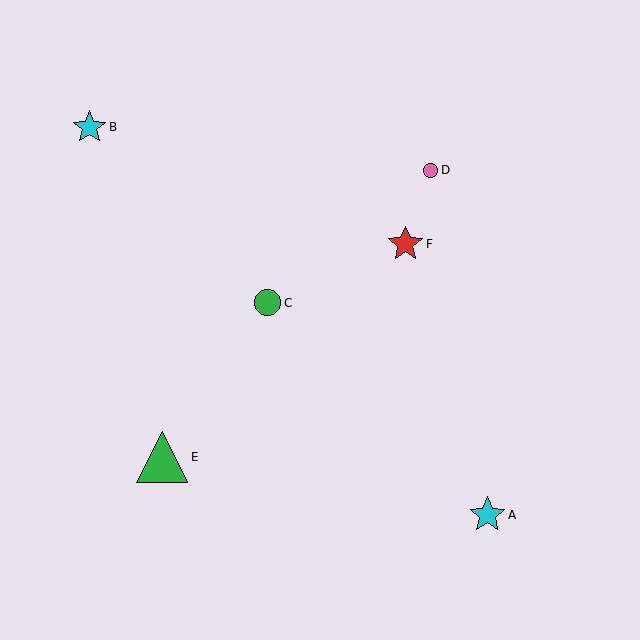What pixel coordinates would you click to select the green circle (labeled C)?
Click at (268, 303) to select the green circle C.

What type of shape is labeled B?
Shape B is a cyan star.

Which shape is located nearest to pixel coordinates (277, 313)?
The green circle (labeled C) at (268, 303) is nearest to that location.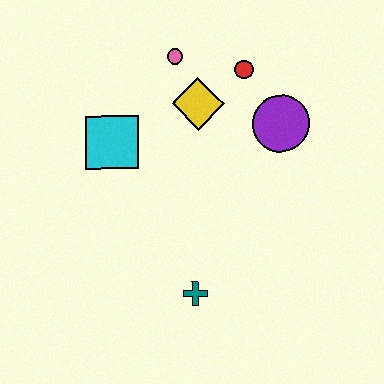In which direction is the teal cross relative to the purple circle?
The teal cross is below the purple circle.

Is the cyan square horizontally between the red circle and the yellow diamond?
No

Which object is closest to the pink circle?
The yellow diamond is closest to the pink circle.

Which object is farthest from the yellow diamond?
The teal cross is farthest from the yellow diamond.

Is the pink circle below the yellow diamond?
No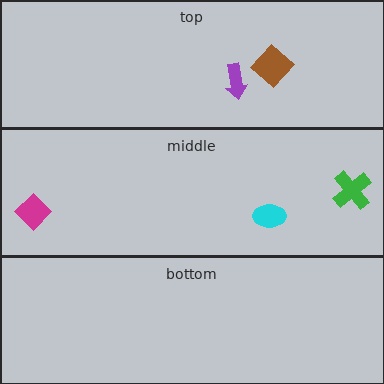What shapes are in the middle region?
The green cross, the magenta diamond, the cyan ellipse.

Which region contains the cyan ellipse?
The middle region.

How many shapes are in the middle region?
3.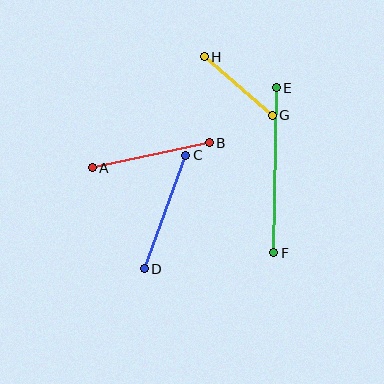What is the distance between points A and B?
The distance is approximately 120 pixels.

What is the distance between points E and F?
The distance is approximately 165 pixels.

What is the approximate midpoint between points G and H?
The midpoint is at approximately (238, 86) pixels.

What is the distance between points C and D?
The distance is approximately 121 pixels.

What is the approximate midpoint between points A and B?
The midpoint is at approximately (151, 155) pixels.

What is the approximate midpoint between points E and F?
The midpoint is at approximately (275, 170) pixels.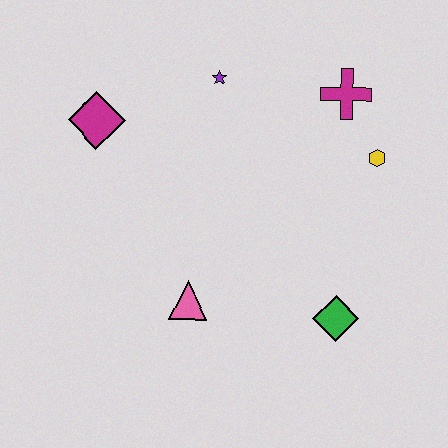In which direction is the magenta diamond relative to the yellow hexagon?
The magenta diamond is to the left of the yellow hexagon.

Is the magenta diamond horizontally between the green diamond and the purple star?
No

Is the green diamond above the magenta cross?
No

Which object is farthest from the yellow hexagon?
The magenta diamond is farthest from the yellow hexagon.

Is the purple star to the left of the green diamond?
Yes